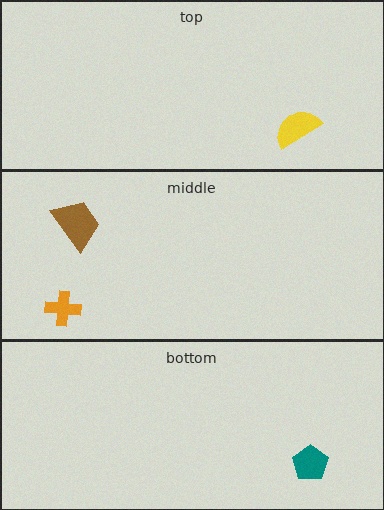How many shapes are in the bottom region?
1.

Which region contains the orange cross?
The middle region.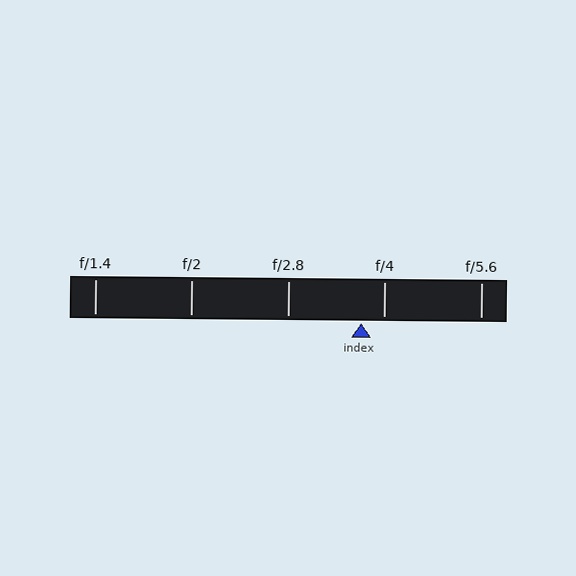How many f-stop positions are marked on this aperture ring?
There are 5 f-stop positions marked.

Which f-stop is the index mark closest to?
The index mark is closest to f/4.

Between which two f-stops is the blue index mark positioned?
The index mark is between f/2.8 and f/4.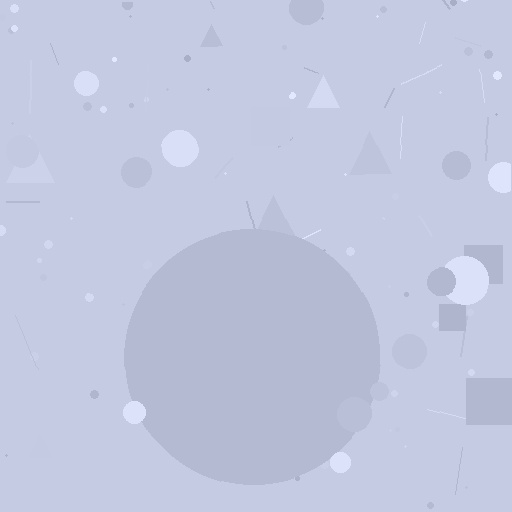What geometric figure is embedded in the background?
A circle is embedded in the background.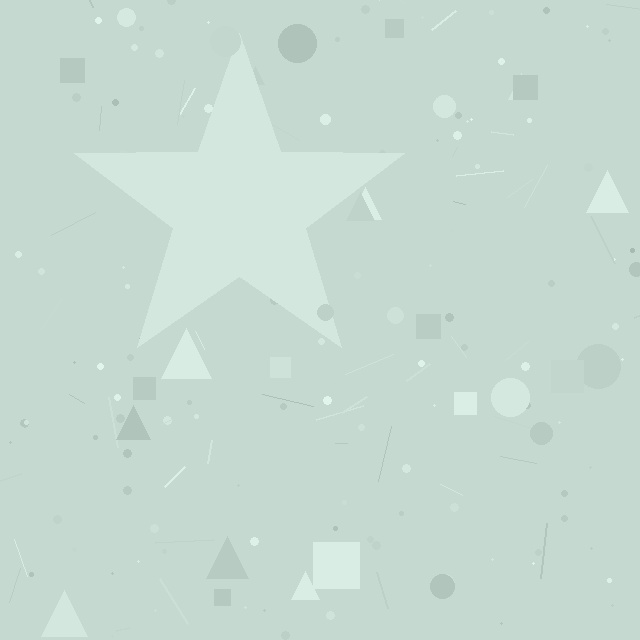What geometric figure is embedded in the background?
A star is embedded in the background.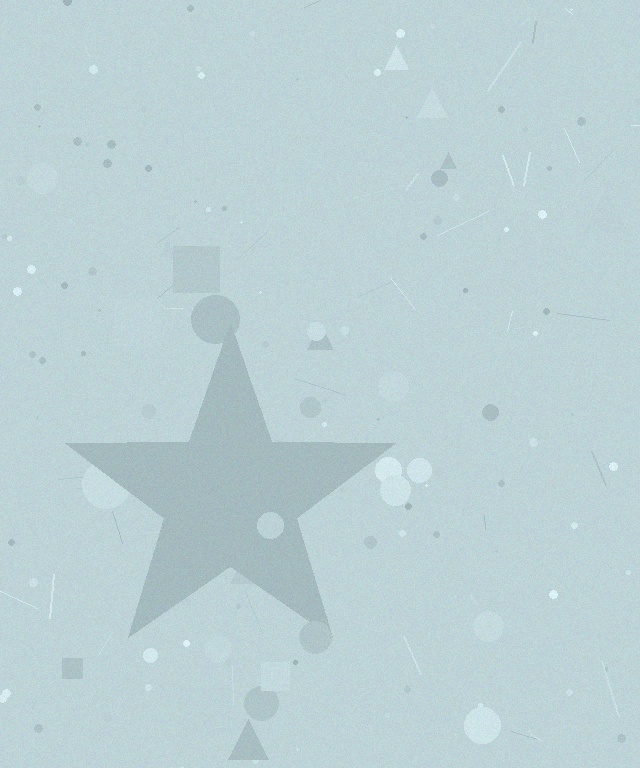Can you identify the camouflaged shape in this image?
The camouflaged shape is a star.